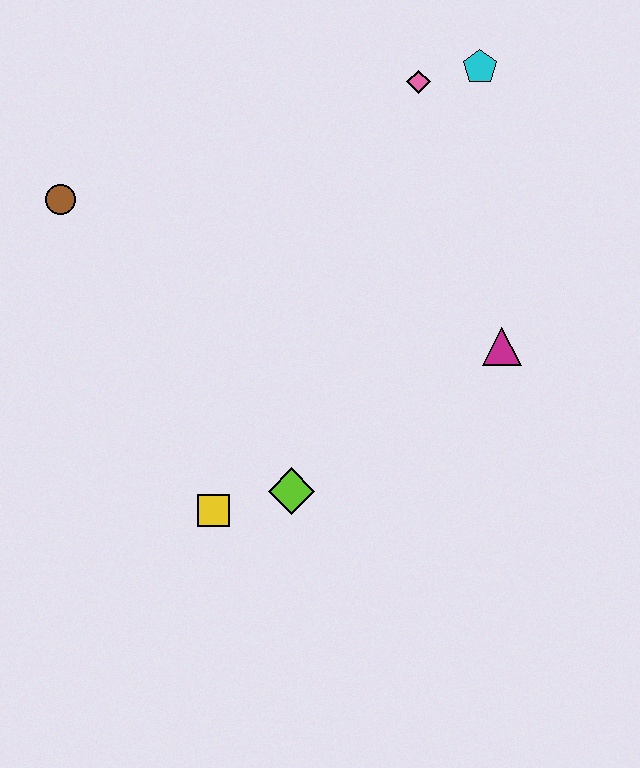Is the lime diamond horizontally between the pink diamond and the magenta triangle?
No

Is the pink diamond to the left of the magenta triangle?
Yes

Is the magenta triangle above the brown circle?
No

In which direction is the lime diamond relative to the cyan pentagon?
The lime diamond is below the cyan pentagon.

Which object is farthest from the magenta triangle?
The brown circle is farthest from the magenta triangle.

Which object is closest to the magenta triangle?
The lime diamond is closest to the magenta triangle.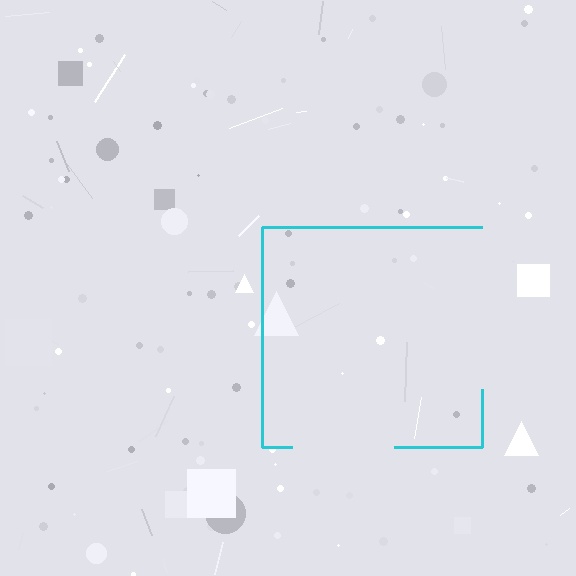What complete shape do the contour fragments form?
The contour fragments form a square.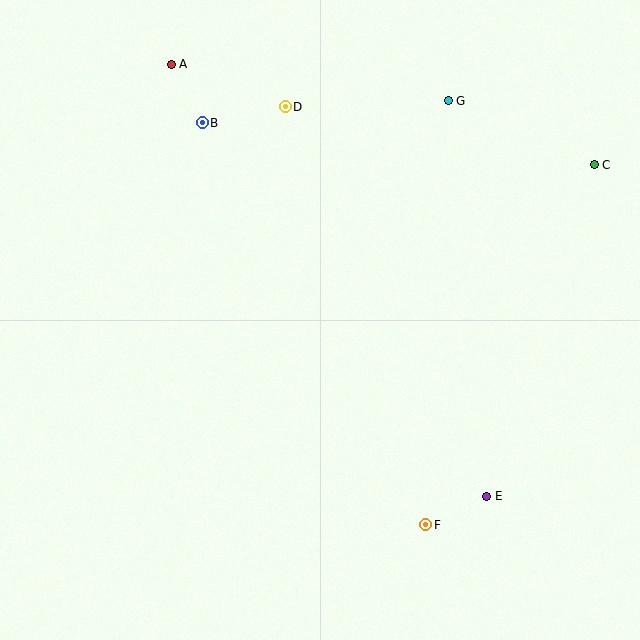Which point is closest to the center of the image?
Point D at (285, 107) is closest to the center.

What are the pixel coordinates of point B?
Point B is at (202, 123).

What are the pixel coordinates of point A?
Point A is at (171, 64).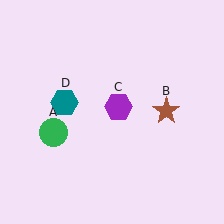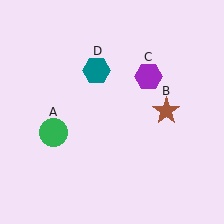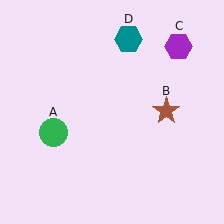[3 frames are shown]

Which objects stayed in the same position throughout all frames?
Green circle (object A) and brown star (object B) remained stationary.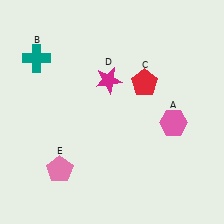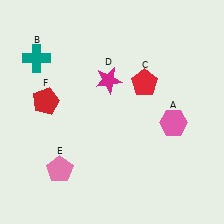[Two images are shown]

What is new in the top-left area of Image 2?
A red pentagon (F) was added in the top-left area of Image 2.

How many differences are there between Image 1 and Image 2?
There is 1 difference between the two images.